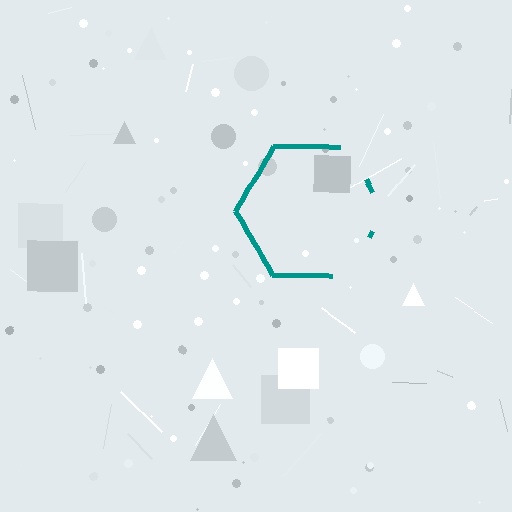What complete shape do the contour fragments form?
The contour fragments form a hexagon.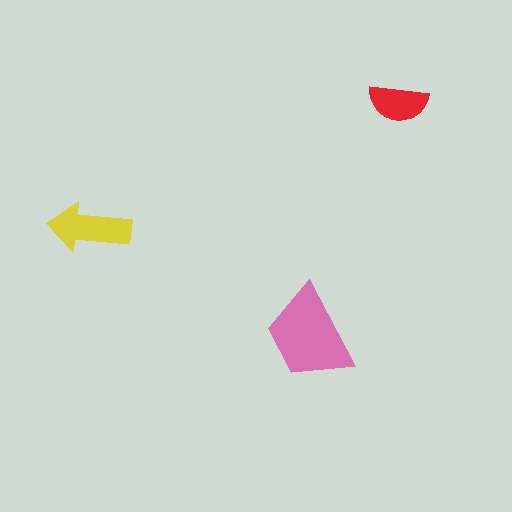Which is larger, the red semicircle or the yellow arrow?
The yellow arrow.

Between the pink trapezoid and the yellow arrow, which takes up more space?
The pink trapezoid.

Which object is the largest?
The pink trapezoid.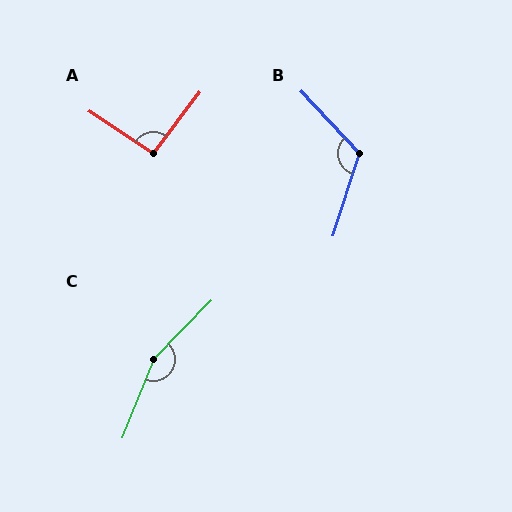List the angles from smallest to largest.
A (94°), B (119°), C (157°).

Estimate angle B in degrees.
Approximately 119 degrees.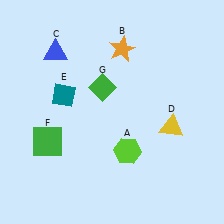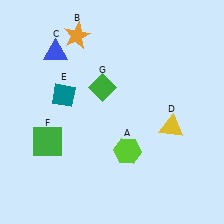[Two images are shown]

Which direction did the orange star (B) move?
The orange star (B) moved left.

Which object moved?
The orange star (B) moved left.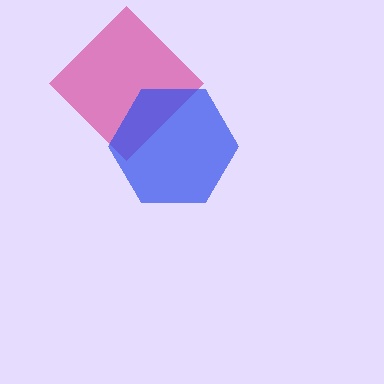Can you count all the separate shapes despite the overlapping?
Yes, there are 2 separate shapes.